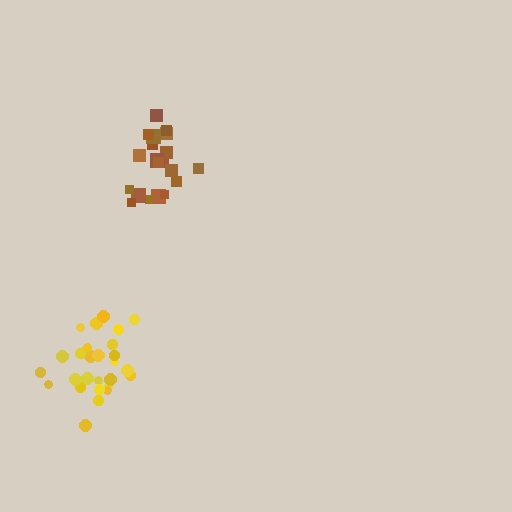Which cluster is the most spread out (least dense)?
Brown.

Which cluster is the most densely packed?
Yellow.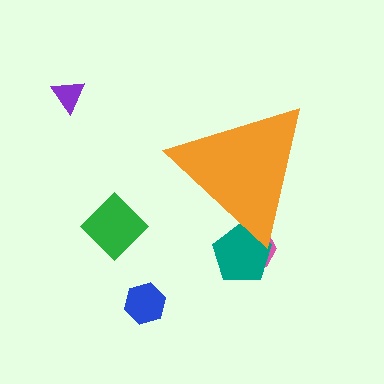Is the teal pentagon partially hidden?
Yes, the teal pentagon is partially hidden behind the orange triangle.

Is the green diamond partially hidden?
No, the green diamond is fully visible.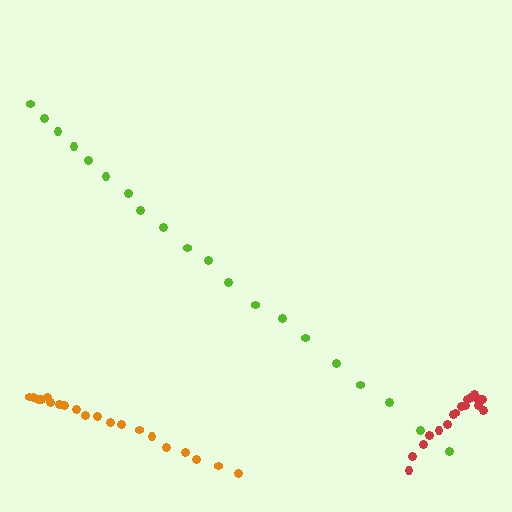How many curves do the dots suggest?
There are 3 distinct paths.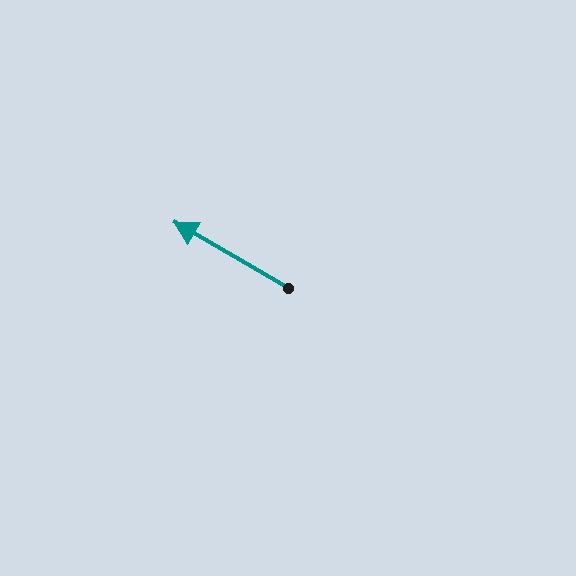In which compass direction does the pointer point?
Northwest.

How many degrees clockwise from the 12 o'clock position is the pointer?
Approximately 300 degrees.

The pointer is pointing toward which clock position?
Roughly 10 o'clock.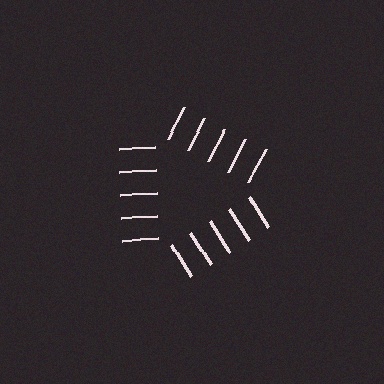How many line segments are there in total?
15 — 5 along each of the 3 edges.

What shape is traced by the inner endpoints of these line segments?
An illusory triangle — the line segments terminate on its edges but no continuous stroke is drawn.